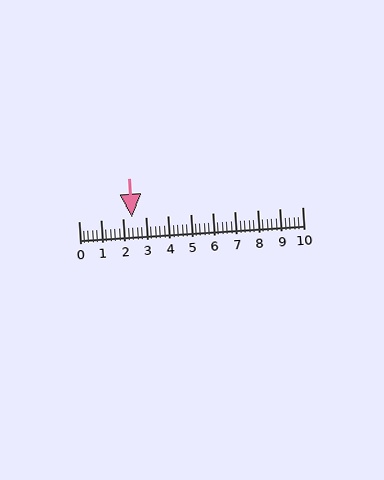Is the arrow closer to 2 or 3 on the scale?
The arrow is closer to 2.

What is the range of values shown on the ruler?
The ruler shows values from 0 to 10.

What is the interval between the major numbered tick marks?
The major tick marks are spaced 1 units apart.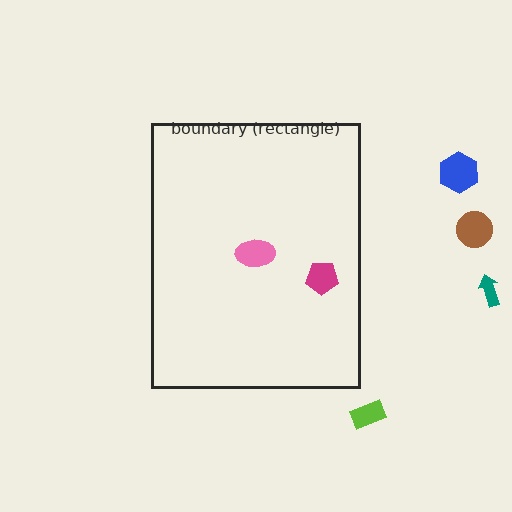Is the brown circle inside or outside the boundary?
Outside.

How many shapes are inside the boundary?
2 inside, 4 outside.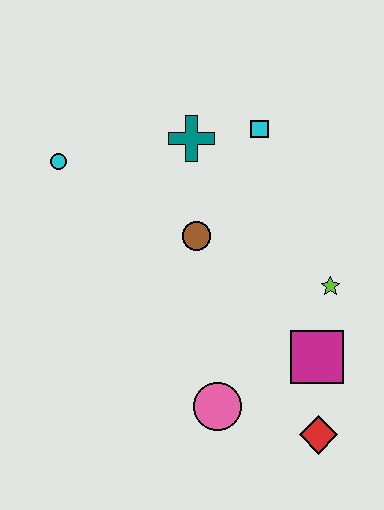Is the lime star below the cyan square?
Yes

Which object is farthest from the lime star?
The cyan circle is farthest from the lime star.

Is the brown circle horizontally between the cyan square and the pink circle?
No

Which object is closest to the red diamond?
The magenta square is closest to the red diamond.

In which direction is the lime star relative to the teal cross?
The lime star is below the teal cross.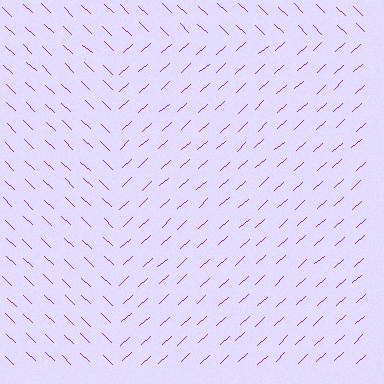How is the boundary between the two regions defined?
The boundary is defined purely by a change in line orientation (approximately 86 degrees difference). All lines are the same color and thickness.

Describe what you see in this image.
The image is filled with small purple line segments. A rectangle region in the image has lines oriented differently from the surrounding lines, creating a visible texture boundary.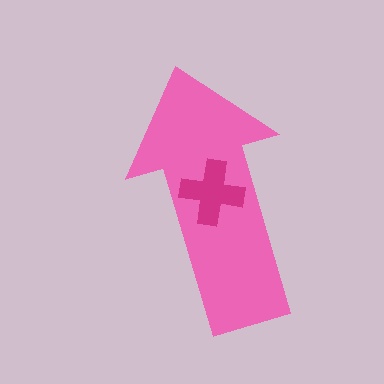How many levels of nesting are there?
2.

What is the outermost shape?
The pink arrow.